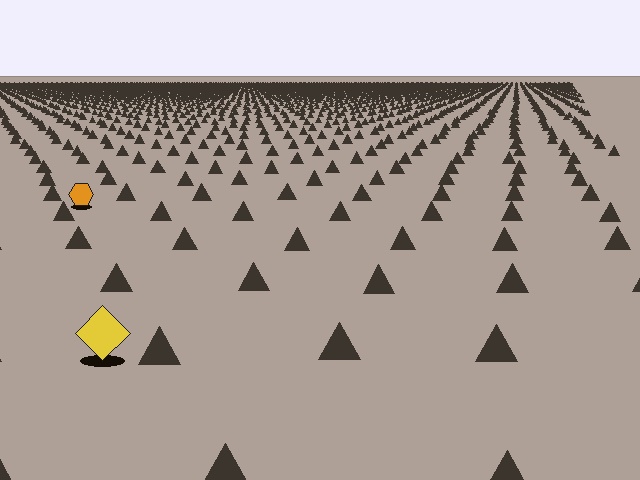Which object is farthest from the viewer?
The orange hexagon is farthest from the viewer. It appears smaller and the ground texture around it is denser.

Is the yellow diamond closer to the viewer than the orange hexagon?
Yes. The yellow diamond is closer — you can tell from the texture gradient: the ground texture is coarser near it.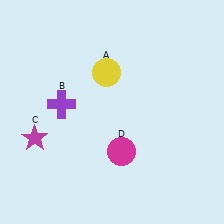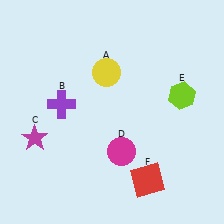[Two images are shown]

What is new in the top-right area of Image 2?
A lime hexagon (E) was added in the top-right area of Image 2.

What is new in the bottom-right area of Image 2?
A red square (F) was added in the bottom-right area of Image 2.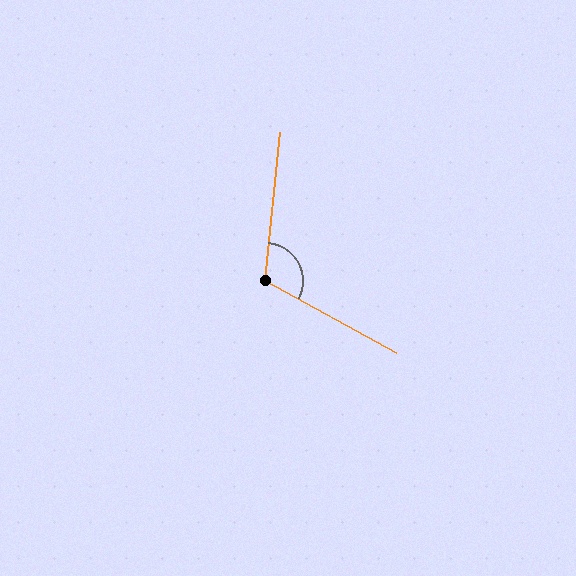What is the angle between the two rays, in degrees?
Approximately 113 degrees.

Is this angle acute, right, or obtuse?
It is obtuse.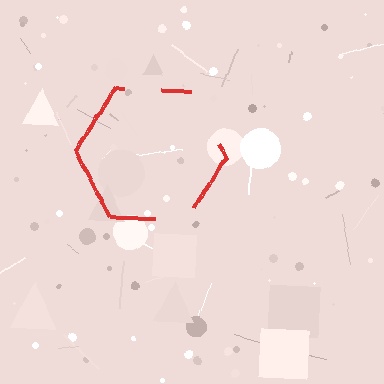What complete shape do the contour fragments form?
The contour fragments form a hexagon.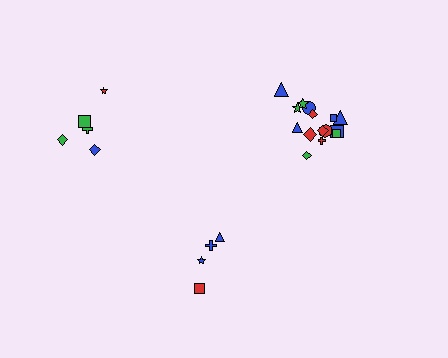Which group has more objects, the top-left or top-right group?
The top-right group.